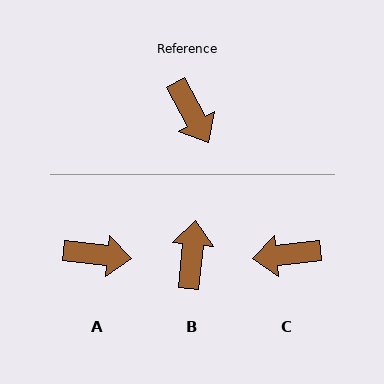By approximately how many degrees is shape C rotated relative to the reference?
Approximately 112 degrees clockwise.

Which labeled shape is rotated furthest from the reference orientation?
B, about 145 degrees away.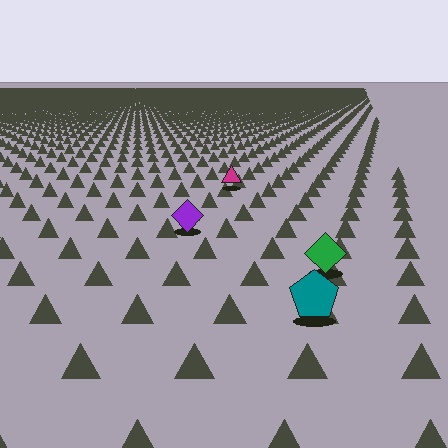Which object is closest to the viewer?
The teal pentagon is closest. The texture marks near it are larger and more spread out.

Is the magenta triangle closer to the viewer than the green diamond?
No. The green diamond is closer — you can tell from the texture gradient: the ground texture is coarser near it.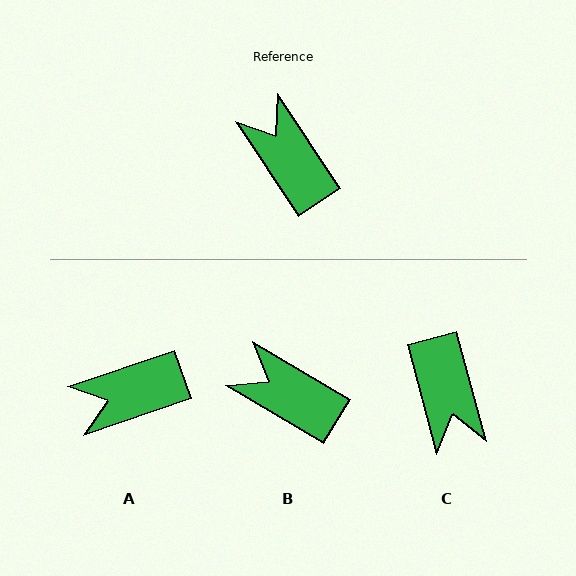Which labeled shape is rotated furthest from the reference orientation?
C, about 162 degrees away.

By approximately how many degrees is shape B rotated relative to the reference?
Approximately 26 degrees counter-clockwise.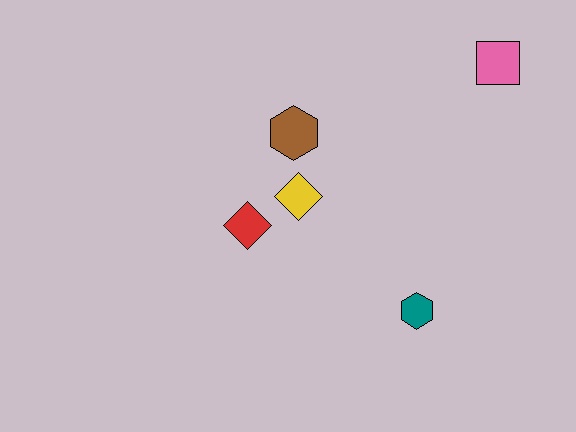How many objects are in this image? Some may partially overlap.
There are 5 objects.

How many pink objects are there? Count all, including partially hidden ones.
There is 1 pink object.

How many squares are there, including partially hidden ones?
There is 1 square.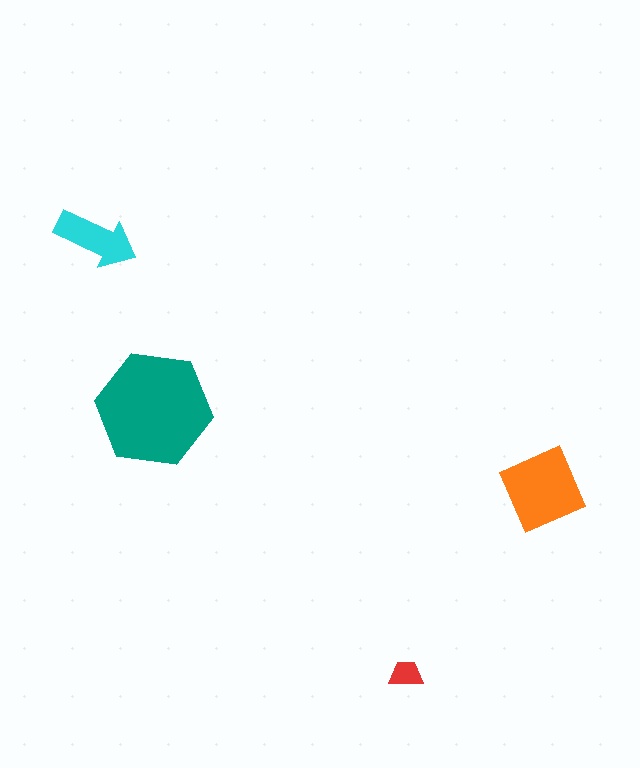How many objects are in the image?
There are 4 objects in the image.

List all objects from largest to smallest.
The teal hexagon, the orange diamond, the cyan arrow, the red trapezoid.